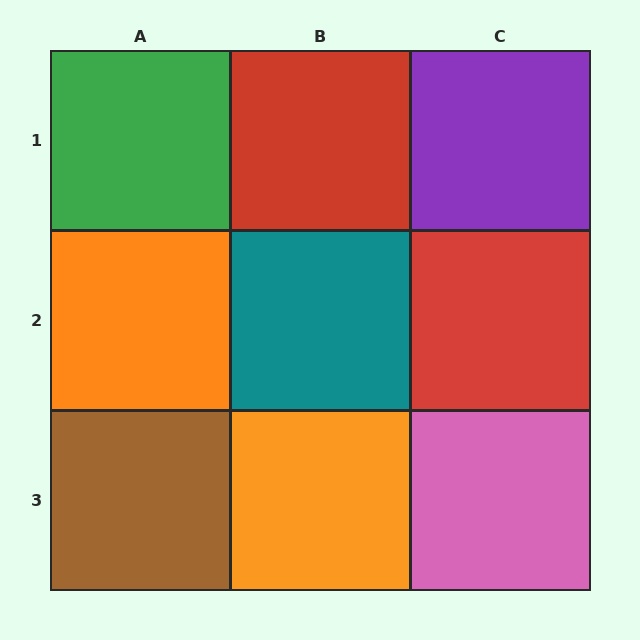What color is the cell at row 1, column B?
Red.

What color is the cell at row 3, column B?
Orange.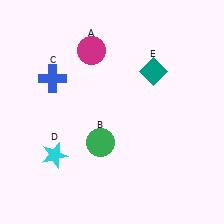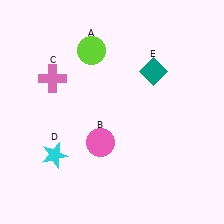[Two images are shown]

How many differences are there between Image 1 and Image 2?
There are 3 differences between the two images.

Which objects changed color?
A changed from magenta to lime. B changed from green to pink. C changed from blue to pink.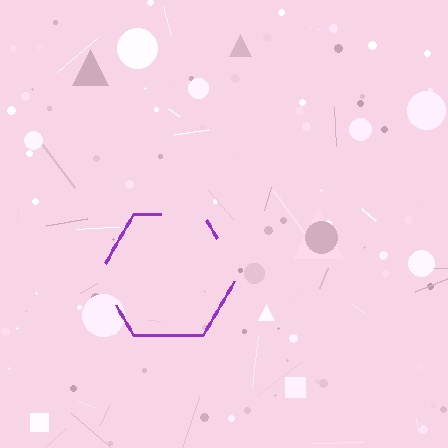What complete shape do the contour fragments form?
The contour fragments form a hexagon.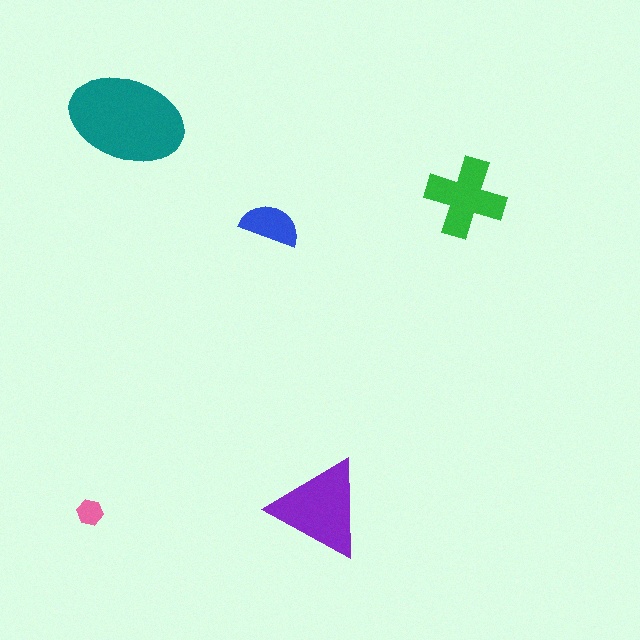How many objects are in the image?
There are 5 objects in the image.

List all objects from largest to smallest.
The teal ellipse, the purple triangle, the green cross, the blue semicircle, the pink hexagon.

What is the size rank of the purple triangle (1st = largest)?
2nd.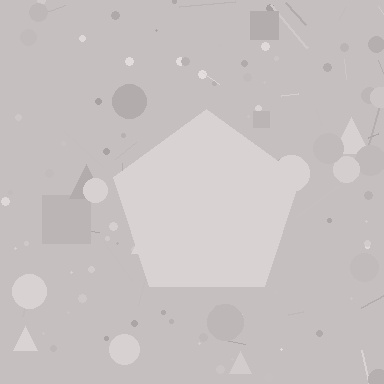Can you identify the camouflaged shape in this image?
The camouflaged shape is a pentagon.